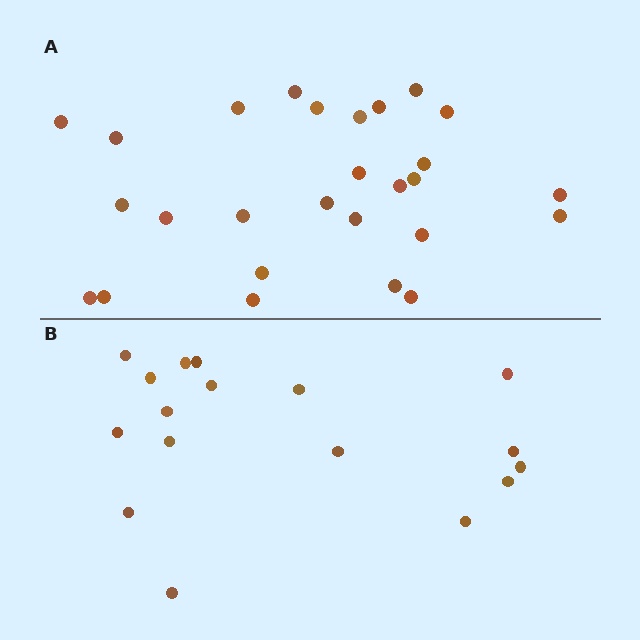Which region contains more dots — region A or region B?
Region A (the top region) has more dots.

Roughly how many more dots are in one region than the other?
Region A has roughly 10 or so more dots than region B.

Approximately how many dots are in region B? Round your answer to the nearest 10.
About 20 dots. (The exact count is 17, which rounds to 20.)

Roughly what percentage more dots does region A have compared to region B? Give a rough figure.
About 60% more.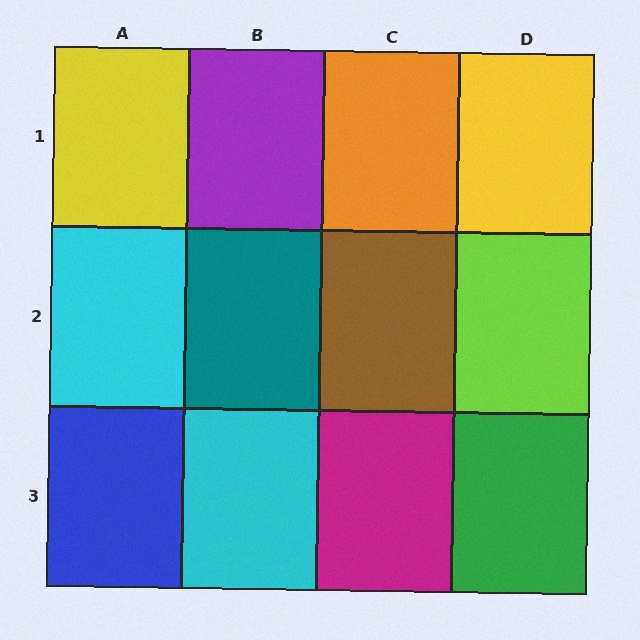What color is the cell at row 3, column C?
Magenta.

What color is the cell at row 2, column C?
Brown.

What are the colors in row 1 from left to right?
Yellow, purple, orange, yellow.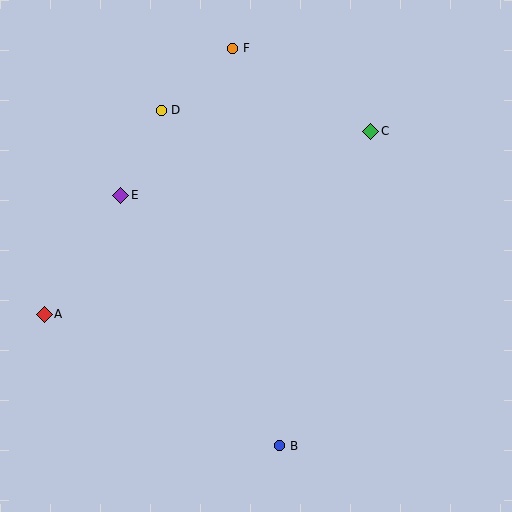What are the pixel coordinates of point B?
Point B is at (280, 446).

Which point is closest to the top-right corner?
Point C is closest to the top-right corner.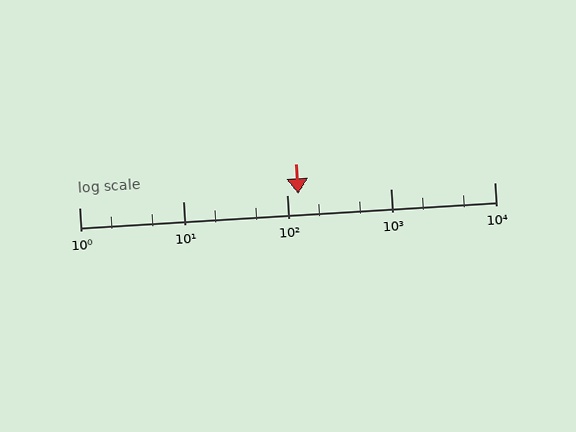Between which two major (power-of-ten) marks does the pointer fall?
The pointer is between 100 and 1000.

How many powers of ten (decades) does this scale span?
The scale spans 4 decades, from 1 to 10000.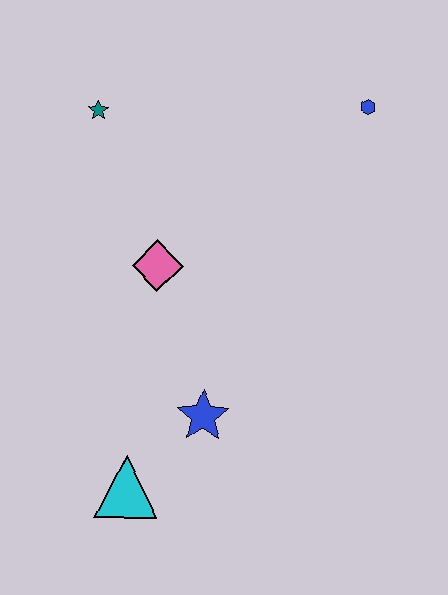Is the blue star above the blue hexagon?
No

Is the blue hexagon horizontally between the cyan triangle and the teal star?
No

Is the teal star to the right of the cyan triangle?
No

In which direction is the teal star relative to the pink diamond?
The teal star is above the pink diamond.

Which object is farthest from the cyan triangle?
The blue hexagon is farthest from the cyan triangle.